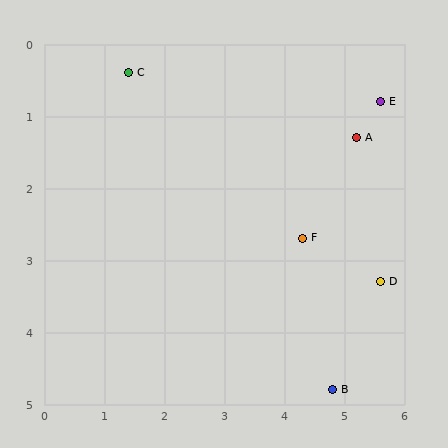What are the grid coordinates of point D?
Point D is at approximately (5.6, 3.3).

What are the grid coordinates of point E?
Point E is at approximately (5.6, 0.8).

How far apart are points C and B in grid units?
Points C and B are about 5.6 grid units apart.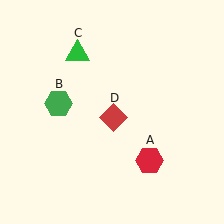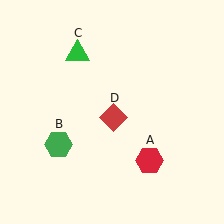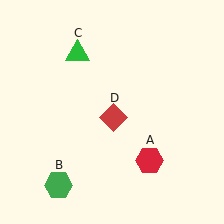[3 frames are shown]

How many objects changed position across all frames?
1 object changed position: green hexagon (object B).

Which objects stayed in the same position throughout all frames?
Red hexagon (object A) and green triangle (object C) and red diamond (object D) remained stationary.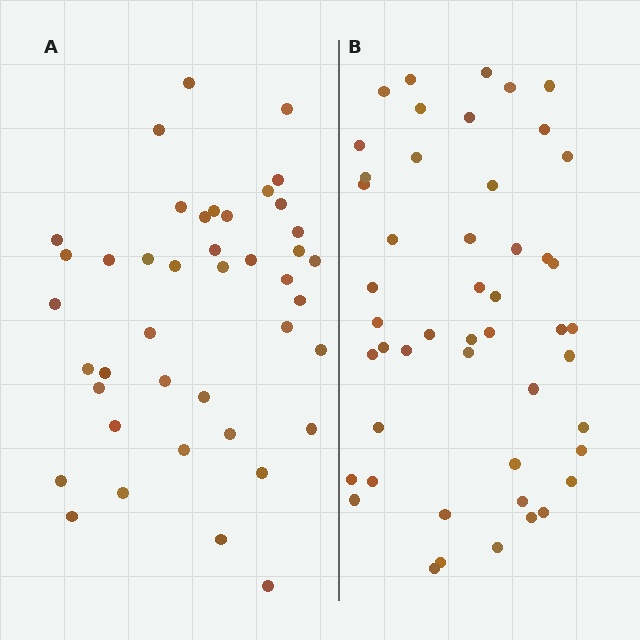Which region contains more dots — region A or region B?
Region B (the right region) has more dots.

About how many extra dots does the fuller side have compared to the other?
Region B has roughly 8 or so more dots than region A.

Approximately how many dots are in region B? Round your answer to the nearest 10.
About 50 dots. (The exact count is 49, which rounds to 50.)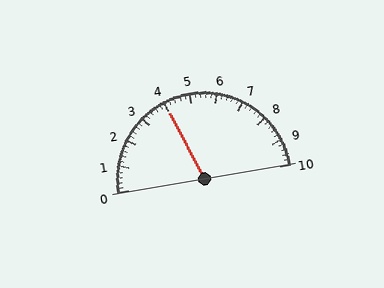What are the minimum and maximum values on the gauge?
The gauge ranges from 0 to 10.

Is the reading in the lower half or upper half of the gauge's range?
The reading is in the lower half of the range (0 to 10).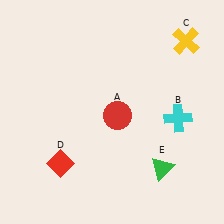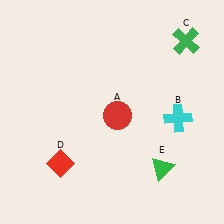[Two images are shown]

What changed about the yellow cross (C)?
In Image 1, C is yellow. In Image 2, it changed to green.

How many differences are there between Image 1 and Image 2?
There is 1 difference between the two images.